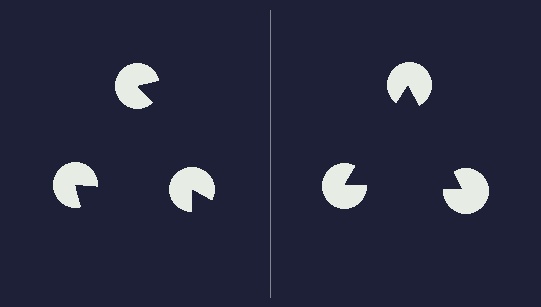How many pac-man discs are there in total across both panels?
6 — 3 on each side.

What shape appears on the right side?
An illusory triangle.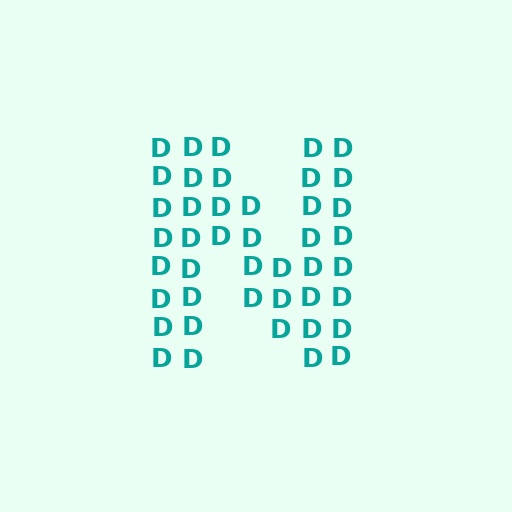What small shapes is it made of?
It is made of small letter D's.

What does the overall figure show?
The overall figure shows the letter N.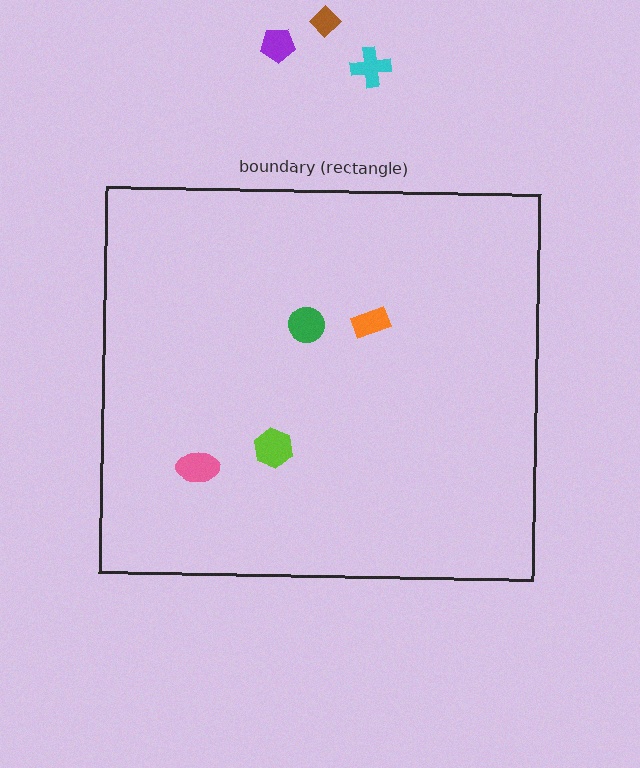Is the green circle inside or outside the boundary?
Inside.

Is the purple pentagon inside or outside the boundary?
Outside.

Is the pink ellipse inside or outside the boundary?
Inside.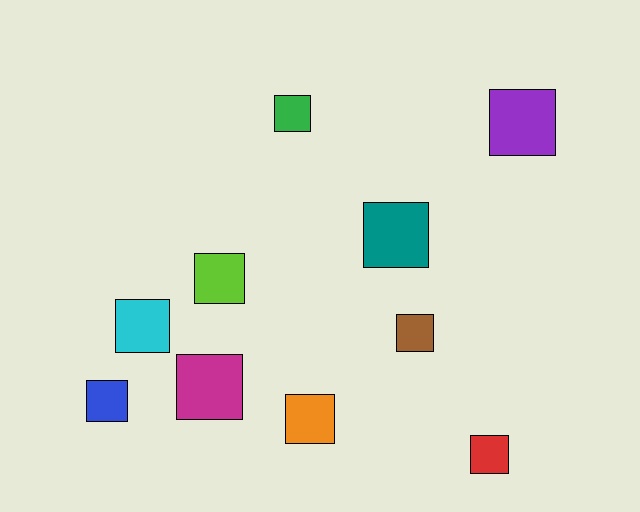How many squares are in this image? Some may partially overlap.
There are 10 squares.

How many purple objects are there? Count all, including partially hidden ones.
There is 1 purple object.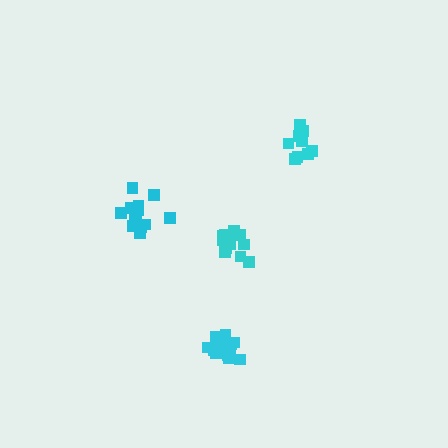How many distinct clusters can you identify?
There are 4 distinct clusters.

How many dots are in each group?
Group 1: 15 dots, Group 2: 14 dots, Group 3: 14 dots, Group 4: 9 dots (52 total).